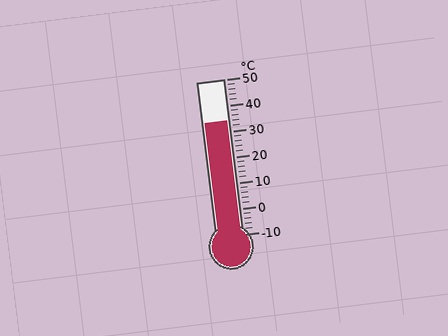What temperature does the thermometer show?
The thermometer shows approximately 34°C.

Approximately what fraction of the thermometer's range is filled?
The thermometer is filled to approximately 75% of its range.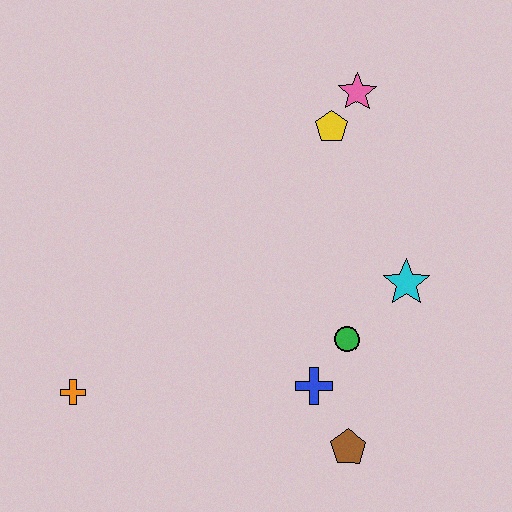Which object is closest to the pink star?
The yellow pentagon is closest to the pink star.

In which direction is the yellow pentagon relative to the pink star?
The yellow pentagon is below the pink star.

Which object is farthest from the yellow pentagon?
The orange cross is farthest from the yellow pentagon.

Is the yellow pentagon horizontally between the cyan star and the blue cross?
Yes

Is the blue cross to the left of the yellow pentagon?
Yes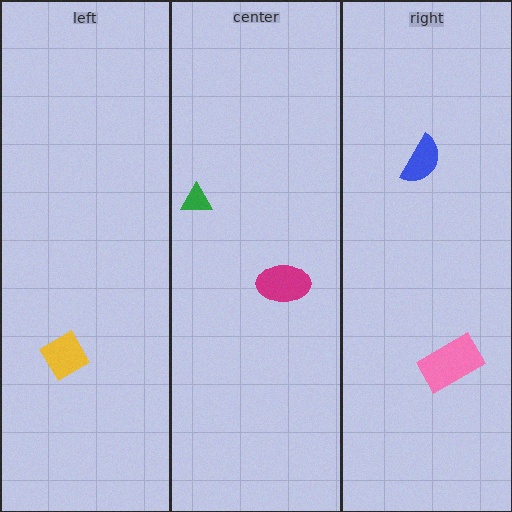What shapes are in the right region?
The blue semicircle, the pink rectangle.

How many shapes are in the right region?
2.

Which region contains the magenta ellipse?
The center region.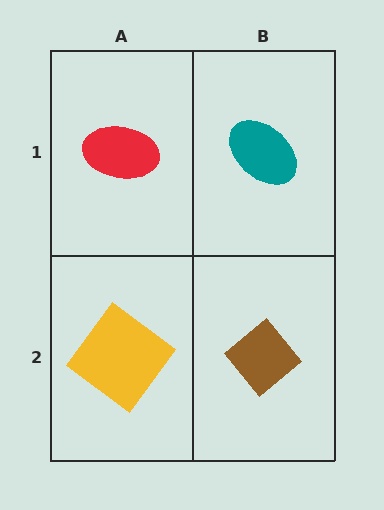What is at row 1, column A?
A red ellipse.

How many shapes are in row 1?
2 shapes.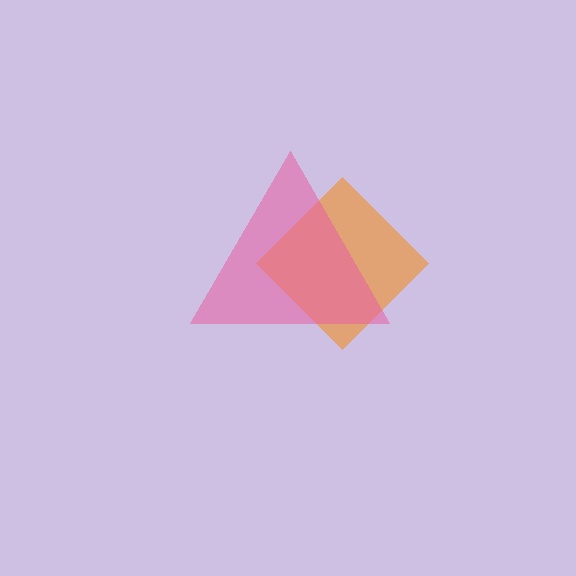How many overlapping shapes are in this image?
There are 2 overlapping shapes in the image.